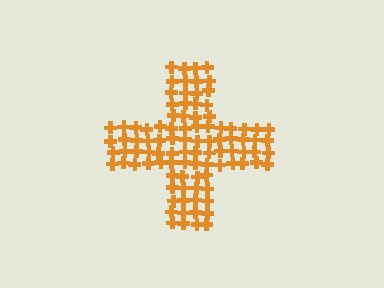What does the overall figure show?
The overall figure shows a cross.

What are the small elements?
The small elements are crosses.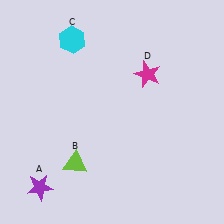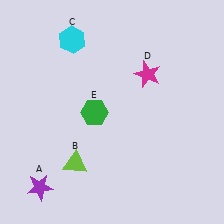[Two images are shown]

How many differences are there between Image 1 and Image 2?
There is 1 difference between the two images.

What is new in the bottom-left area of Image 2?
A green hexagon (E) was added in the bottom-left area of Image 2.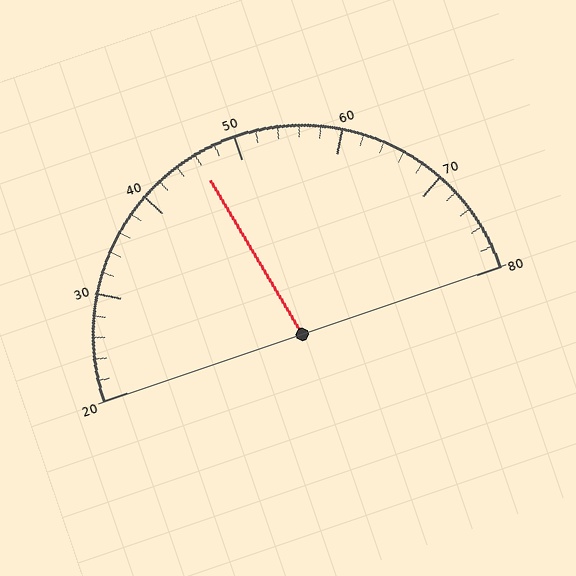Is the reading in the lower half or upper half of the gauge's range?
The reading is in the lower half of the range (20 to 80).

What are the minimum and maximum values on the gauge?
The gauge ranges from 20 to 80.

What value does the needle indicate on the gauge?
The needle indicates approximately 46.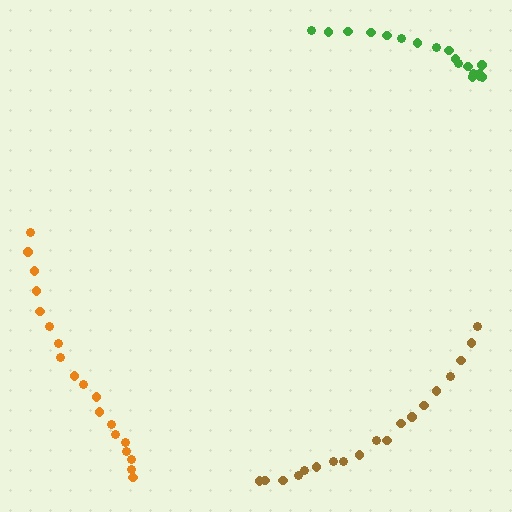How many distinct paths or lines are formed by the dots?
There are 3 distinct paths.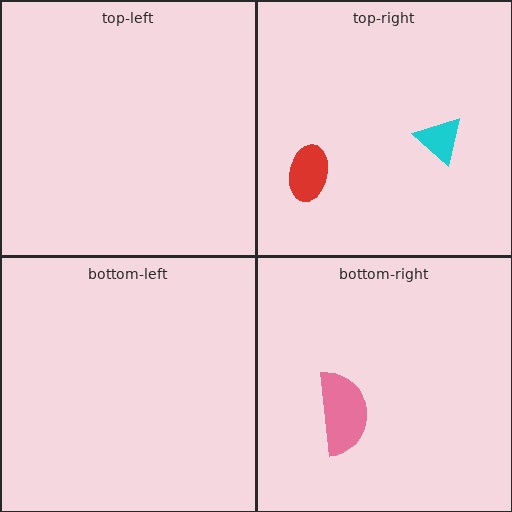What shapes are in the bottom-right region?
The pink semicircle.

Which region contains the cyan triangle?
The top-right region.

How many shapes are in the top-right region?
2.